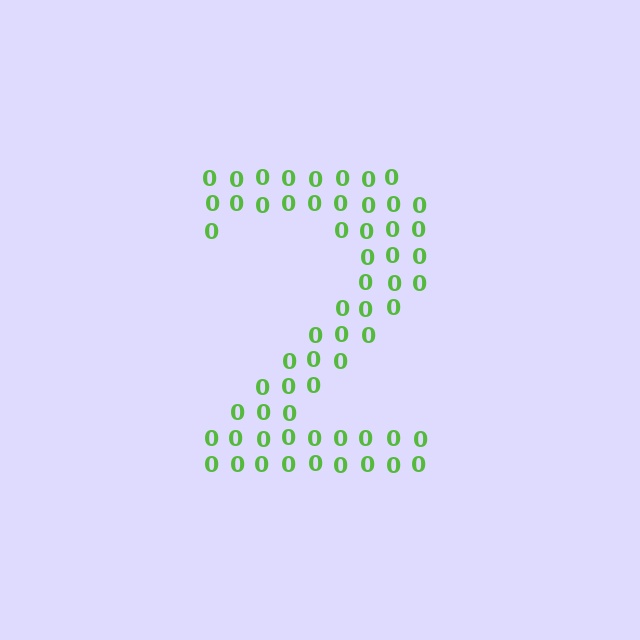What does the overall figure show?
The overall figure shows the digit 2.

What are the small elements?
The small elements are digit 0's.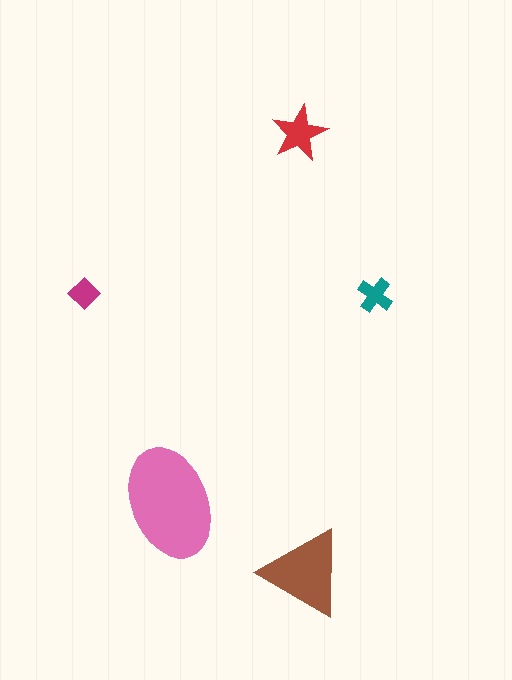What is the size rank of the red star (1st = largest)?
3rd.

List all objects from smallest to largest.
The magenta diamond, the teal cross, the red star, the brown triangle, the pink ellipse.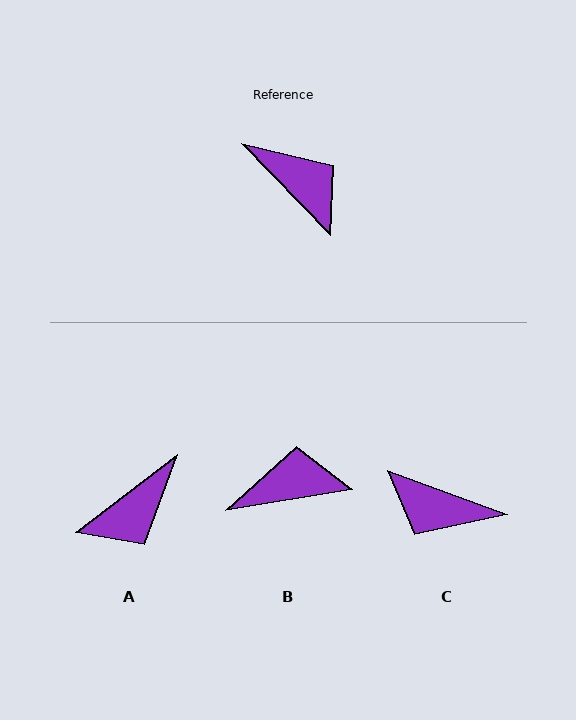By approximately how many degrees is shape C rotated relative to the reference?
Approximately 154 degrees clockwise.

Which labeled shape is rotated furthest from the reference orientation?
C, about 154 degrees away.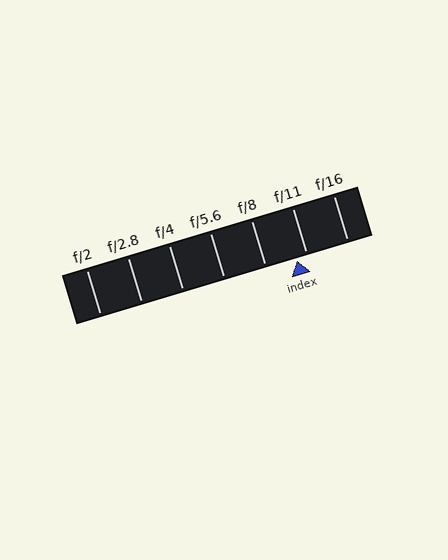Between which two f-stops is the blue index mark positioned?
The index mark is between f/8 and f/11.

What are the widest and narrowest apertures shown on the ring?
The widest aperture shown is f/2 and the narrowest is f/16.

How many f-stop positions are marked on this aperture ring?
There are 7 f-stop positions marked.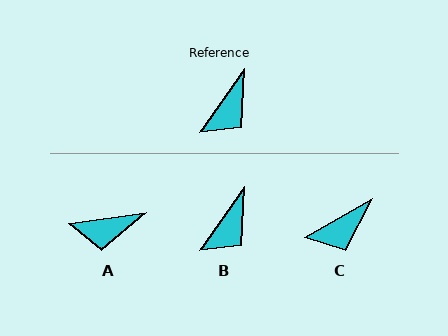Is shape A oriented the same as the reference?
No, it is off by about 47 degrees.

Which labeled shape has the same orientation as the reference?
B.